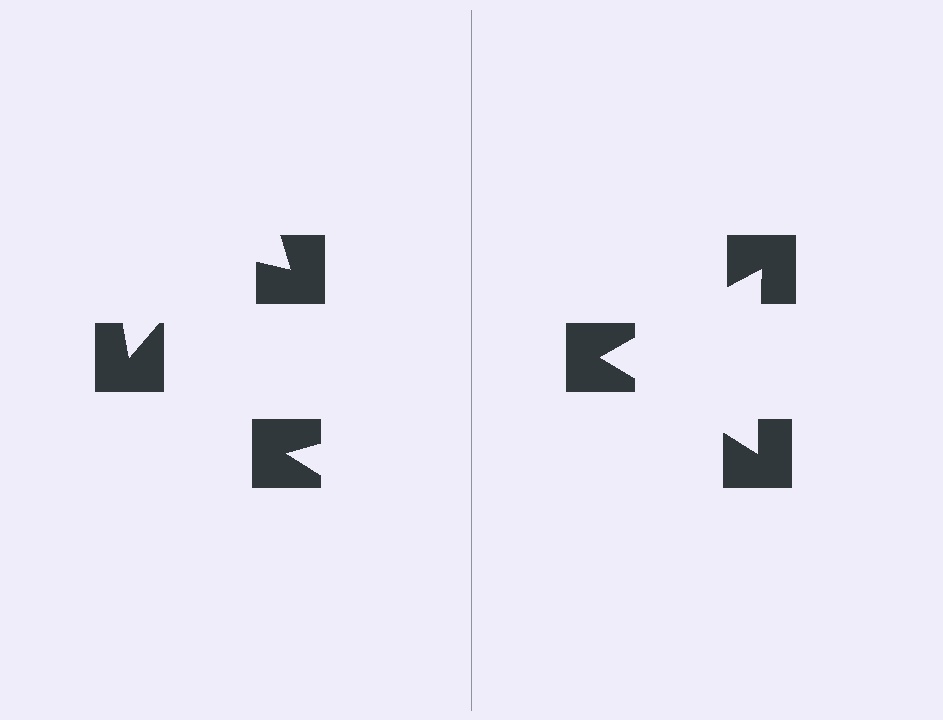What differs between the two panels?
The notched squares are positioned identically on both sides; only the wedge orientations differ. On the right they align to a triangle; on the left they are misaligned.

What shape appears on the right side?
An illusory triangle.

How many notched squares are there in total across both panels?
6 — 3 on each side.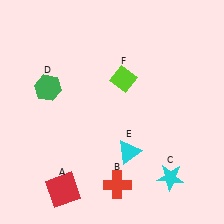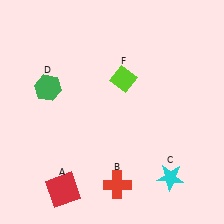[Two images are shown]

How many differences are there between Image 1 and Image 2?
There is 1 difference between the two images.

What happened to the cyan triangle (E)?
The cyan triangle (E) was removed in Image 2. It was in the bottom-right area of Image 1.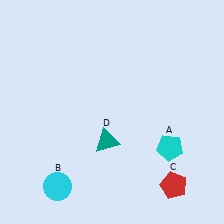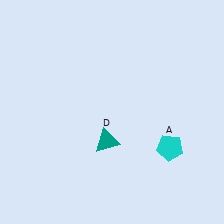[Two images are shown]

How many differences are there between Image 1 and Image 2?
There are 2 differences between the two images.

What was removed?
The cyan circle (B), the red pentagon (C) were removed in Image 2.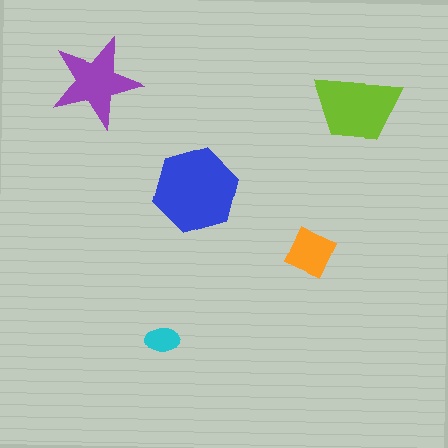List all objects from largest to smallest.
The blue hexagon, the lime trapezoid, the purple star, the orange diamond, the cyan ellipse.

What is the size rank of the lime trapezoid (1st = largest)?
2nd.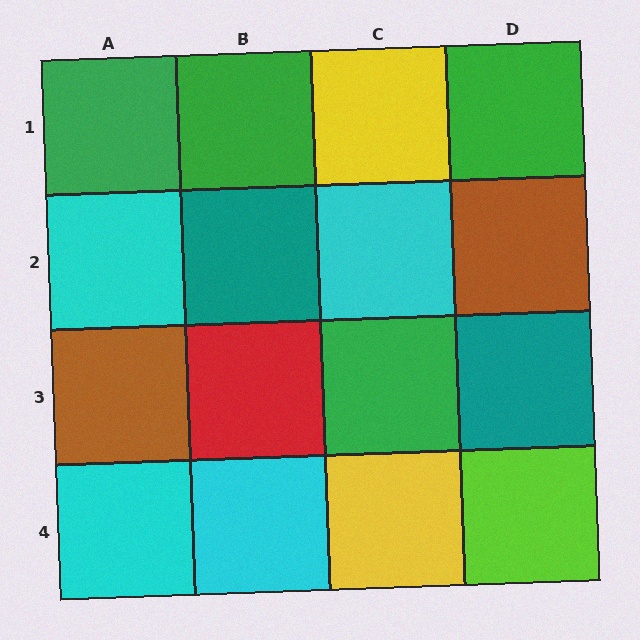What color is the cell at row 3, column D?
Teal.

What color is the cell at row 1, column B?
Green.